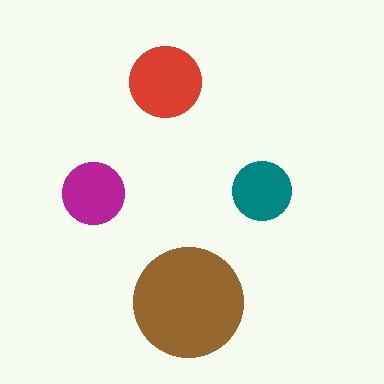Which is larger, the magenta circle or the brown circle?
The brown one.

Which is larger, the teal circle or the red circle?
The red one.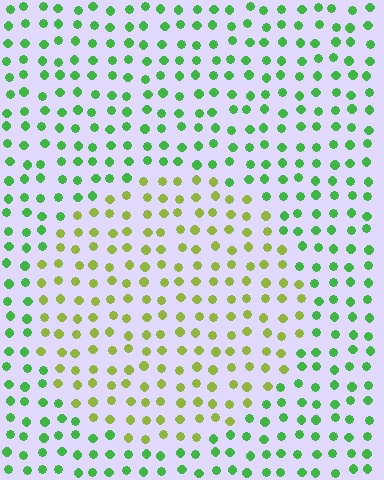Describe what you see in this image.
The image is filled with small green elements in a uniform arrangement. A circle-shaped region is visible where the elements are tinted to a slightly different hue, forming a subtle color boundary.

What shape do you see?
I see a circle.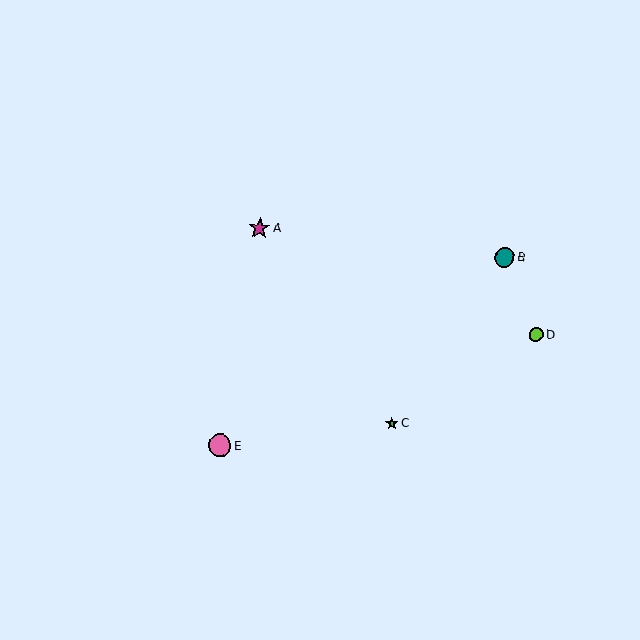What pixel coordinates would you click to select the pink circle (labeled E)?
Click at (220, 445) to select the pink circle E.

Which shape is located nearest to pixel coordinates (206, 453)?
The pink circle (labeled E) at (220, 445) is nearest to that location.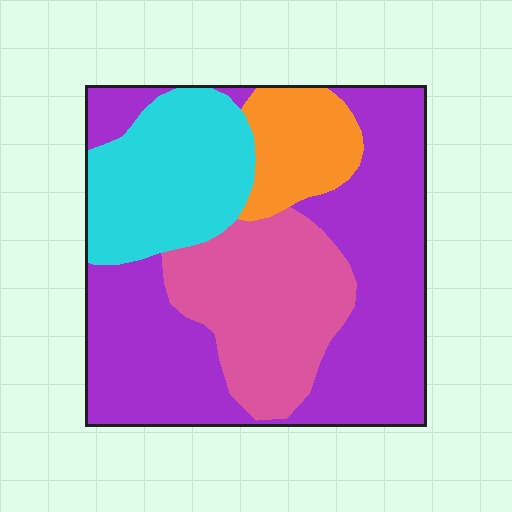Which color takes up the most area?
Purple, at roughly 50%.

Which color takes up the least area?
Orange, at roughly 10%.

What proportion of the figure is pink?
Pink takes up about one fifth (1/5) of the figure.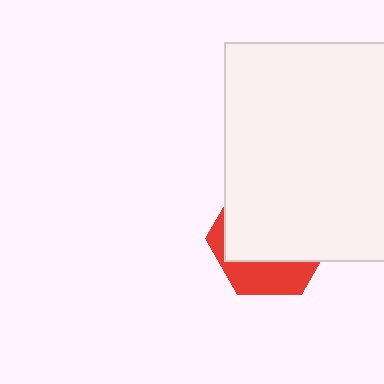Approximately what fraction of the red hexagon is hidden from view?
Roughly 69% of the red hexagon is hidden behind the white rectangle.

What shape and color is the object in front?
The object in front is a white rectangle.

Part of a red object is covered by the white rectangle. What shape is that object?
It is a hexagon.